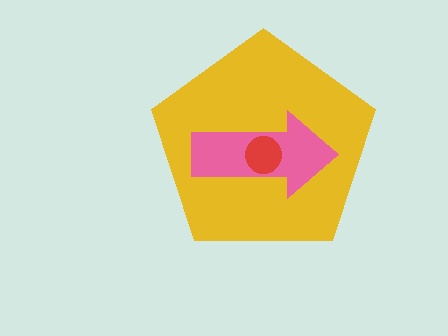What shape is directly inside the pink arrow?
The red circle.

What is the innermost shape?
The red circle.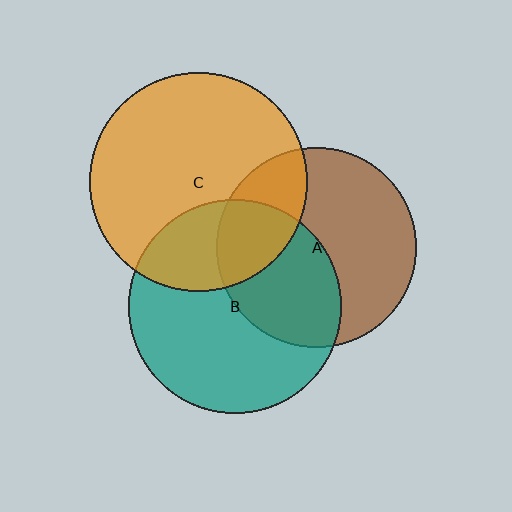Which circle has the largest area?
Circle C (orange).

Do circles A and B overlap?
Yes.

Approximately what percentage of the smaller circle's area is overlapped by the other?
Approximately 45%.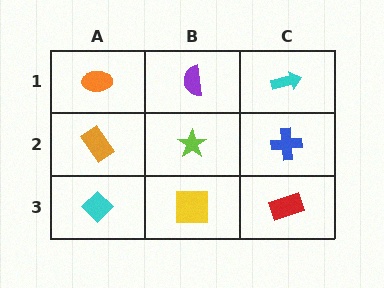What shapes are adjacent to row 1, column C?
A blue cross (row 2, column C), a purple semicircle (row 1, column B).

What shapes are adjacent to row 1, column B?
A lime star (row 2, column B), an orange ellipse (row 1, column A), a cyan arrow (row 1, column C).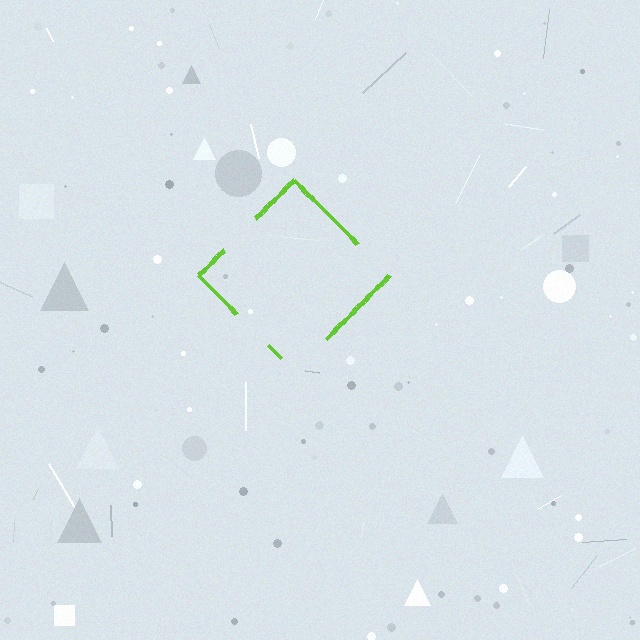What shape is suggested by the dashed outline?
The dashed outline suggests a diamond.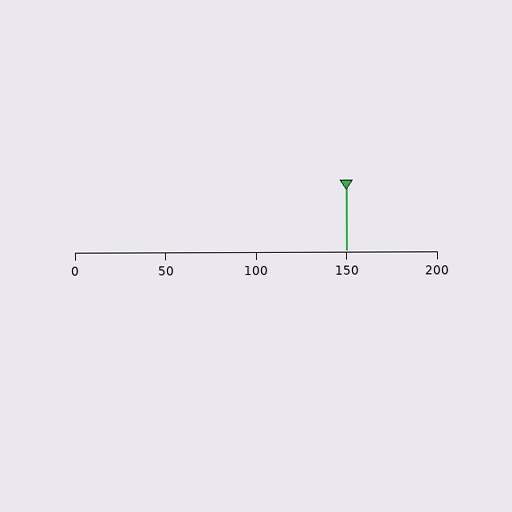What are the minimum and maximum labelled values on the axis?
The axis runs from 0 to 200.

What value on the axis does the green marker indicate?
The marker indicates approximately 150.